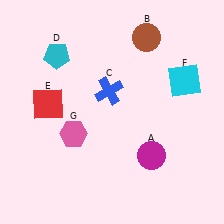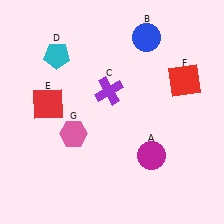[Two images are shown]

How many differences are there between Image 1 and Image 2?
There are 3 differences between the two images.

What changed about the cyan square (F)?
In Image 1, F is cyan. In Image 2, it changed to red.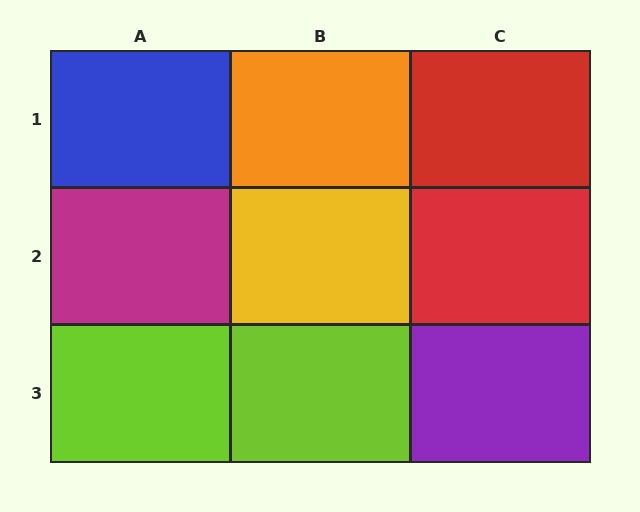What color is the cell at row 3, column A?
Lime.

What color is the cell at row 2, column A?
Magenta.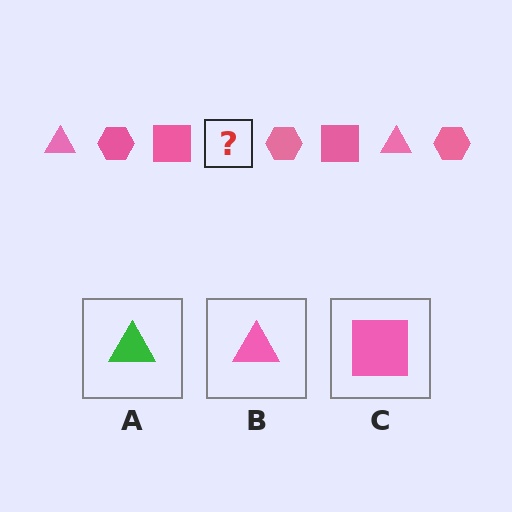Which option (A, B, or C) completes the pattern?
B.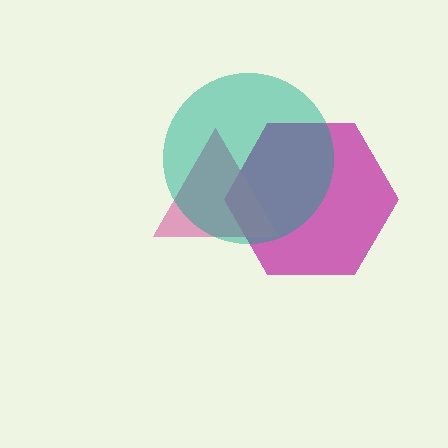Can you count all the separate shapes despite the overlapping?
Yes, there are 3 separate shapes.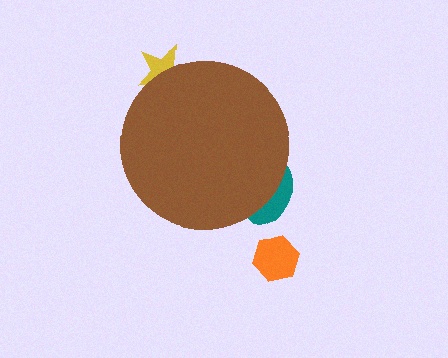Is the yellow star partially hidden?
Yes, the yellow star is partially hidden behind the brown circle.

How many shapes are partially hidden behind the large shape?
2 shapes are partially hidden.